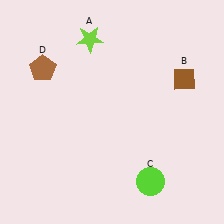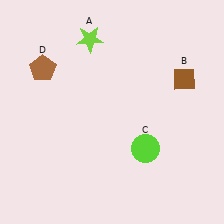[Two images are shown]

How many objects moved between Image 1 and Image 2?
1 object moved between the two images.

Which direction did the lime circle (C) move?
The lime circle (C) moved up.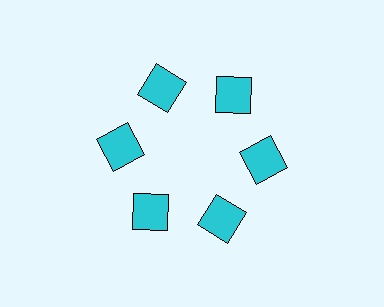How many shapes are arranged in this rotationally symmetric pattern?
There are 12 shapes, arranged in 6 groups of 2.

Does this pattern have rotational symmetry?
Yes, this pattern has 6-fold rotational symmetry. It looks the same after rotating 60 degrees around the center.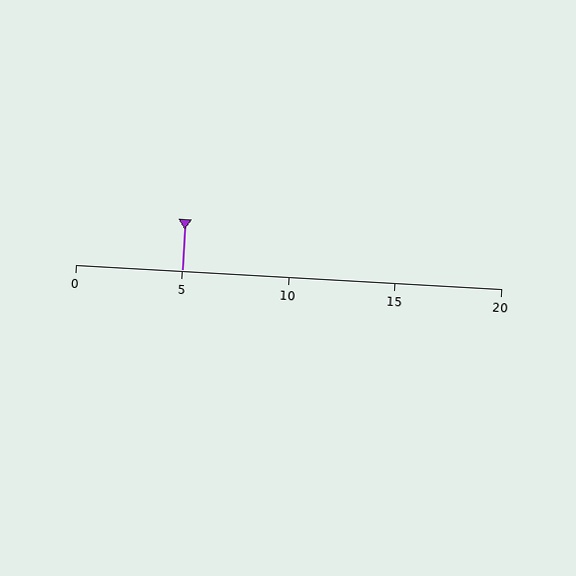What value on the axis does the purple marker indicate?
The marker indicates approximately 5.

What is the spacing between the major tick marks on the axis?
The major ticks are spaced 5 apart.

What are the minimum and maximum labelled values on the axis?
The axis runs from 0 to 20.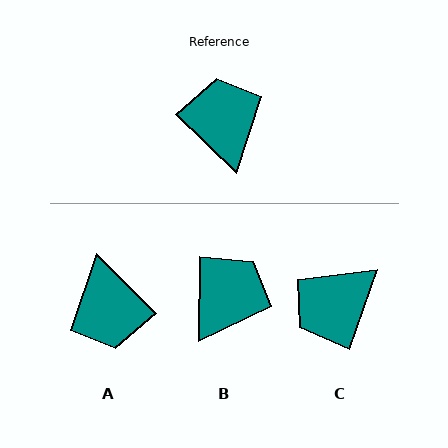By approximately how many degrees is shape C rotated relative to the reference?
Approximately 115 degrees counter-clockwise.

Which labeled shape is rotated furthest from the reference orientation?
A, about 179 degrees away.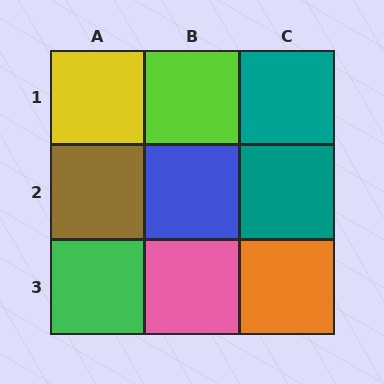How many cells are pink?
1 cell is pink.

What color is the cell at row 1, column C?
Teal.